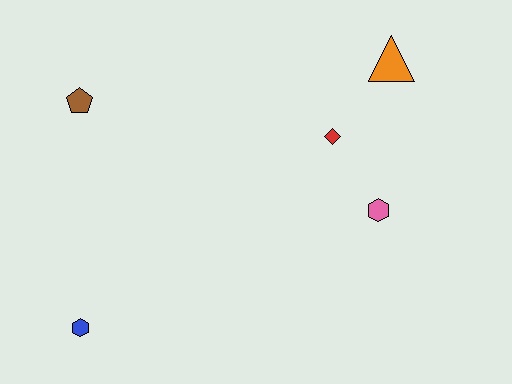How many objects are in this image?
There are 5 objects.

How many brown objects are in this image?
There is 1 brown object.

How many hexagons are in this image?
There are 2 hexagons.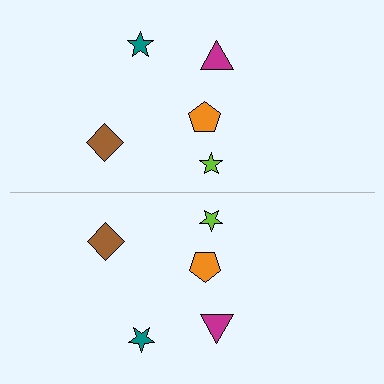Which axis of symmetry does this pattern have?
The pattern has a horizontal axis of symmetry running through the center of the image.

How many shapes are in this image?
There are 10 shapes in this image.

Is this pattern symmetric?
Yes, this pattern has bilateral (reflection) symmetry.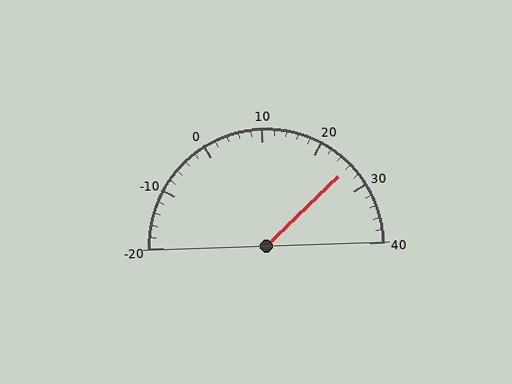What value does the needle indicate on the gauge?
The needle indicates approximately 26.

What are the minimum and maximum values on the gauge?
The gauge ranges from -20 to 40.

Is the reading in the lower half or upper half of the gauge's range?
The reading is in the upper half of the range (-20 to 40).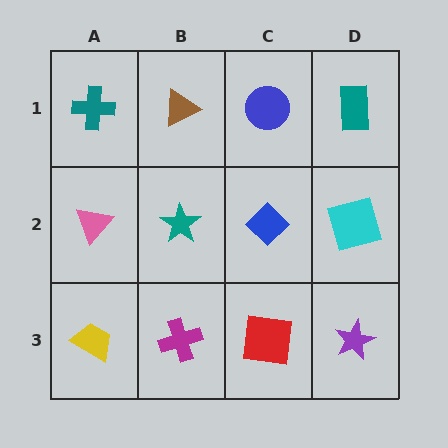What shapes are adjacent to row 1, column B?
A teal star (row 2, column B), a teal cross (row 1, column A), a blue circle (row 1, column C).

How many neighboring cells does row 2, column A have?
3.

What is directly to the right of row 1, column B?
A blue circle.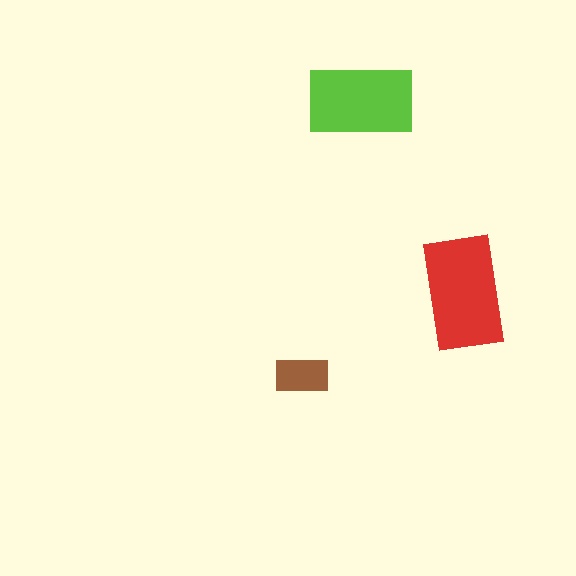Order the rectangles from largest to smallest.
the red one, the lime one, the brown one.